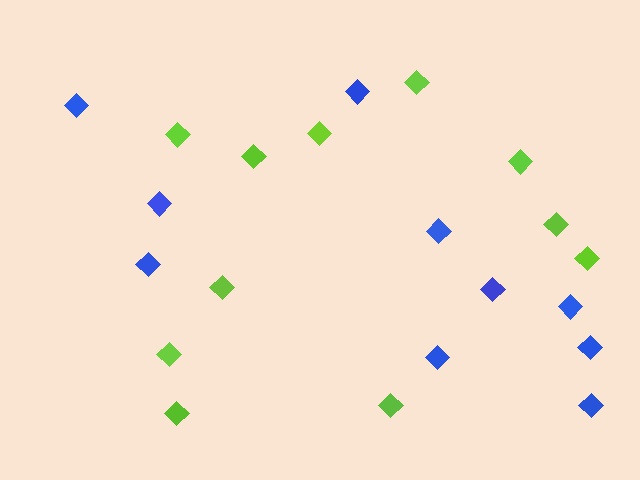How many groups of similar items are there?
There are 2 groups: one group of blue diamonds (10) and one group of lime diamonds (11).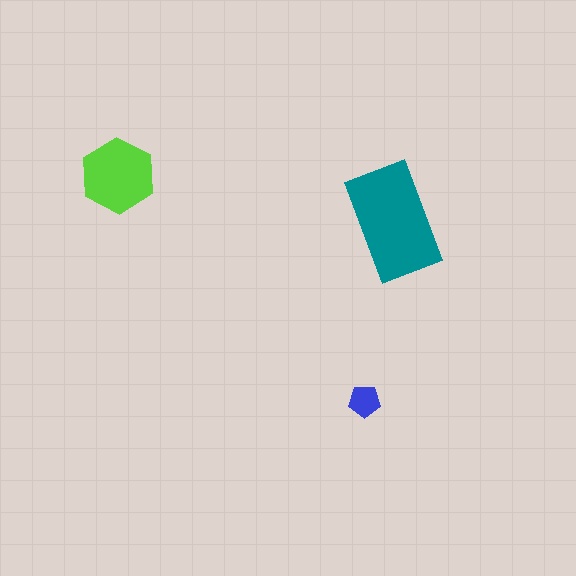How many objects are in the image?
There are 3 objects in the image.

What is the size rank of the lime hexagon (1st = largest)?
2nd.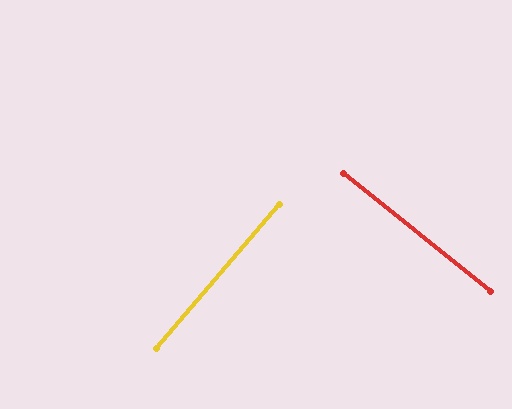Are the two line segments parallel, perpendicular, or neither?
Perpendicular — they meet at approximately 88°.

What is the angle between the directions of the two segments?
Approximately 88 degrees.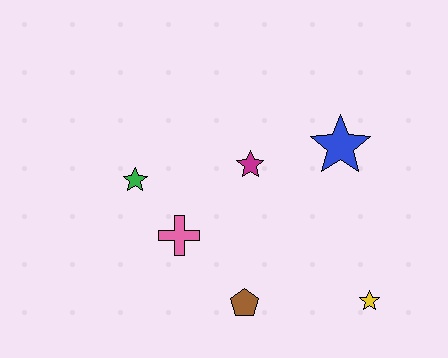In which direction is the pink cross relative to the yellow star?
The pink cross is to the left of the yellow star.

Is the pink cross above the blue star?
No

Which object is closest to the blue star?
The magenta star is closest to the blue star.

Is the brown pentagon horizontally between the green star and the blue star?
Yes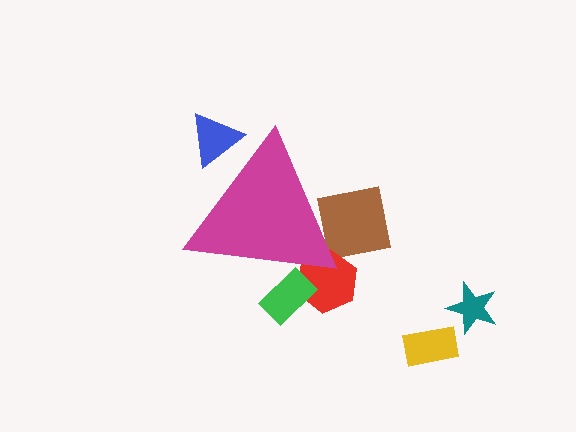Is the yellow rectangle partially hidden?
No, the yellow rectangle is fully visible.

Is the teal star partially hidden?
No, the teal star is fully visible.